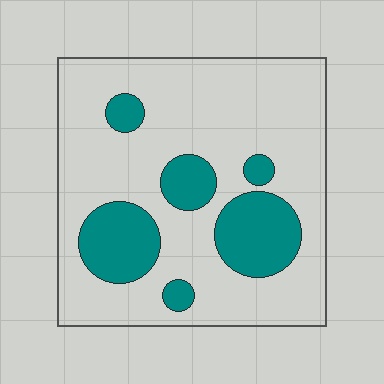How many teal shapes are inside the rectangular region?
6.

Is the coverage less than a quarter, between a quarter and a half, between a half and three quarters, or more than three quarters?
Less than a quarter.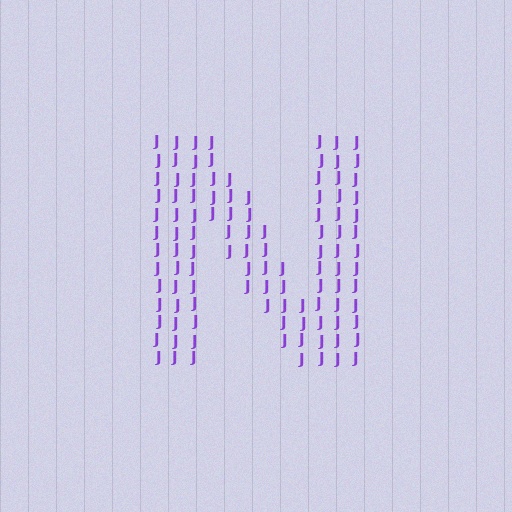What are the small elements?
The small elements are letter J's.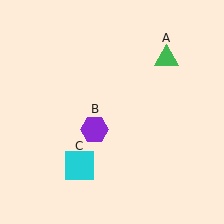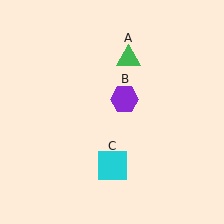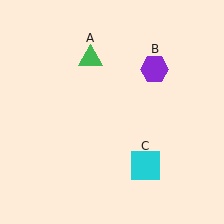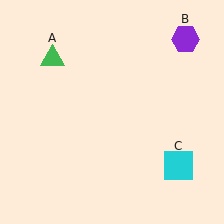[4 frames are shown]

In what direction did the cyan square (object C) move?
The cyan square (object C) moved right.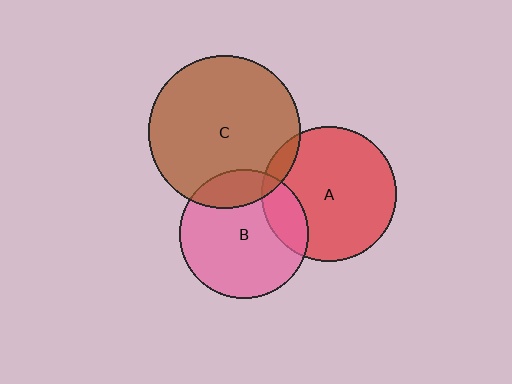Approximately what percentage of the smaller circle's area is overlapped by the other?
Approximately 20%.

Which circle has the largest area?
Circle C (brown).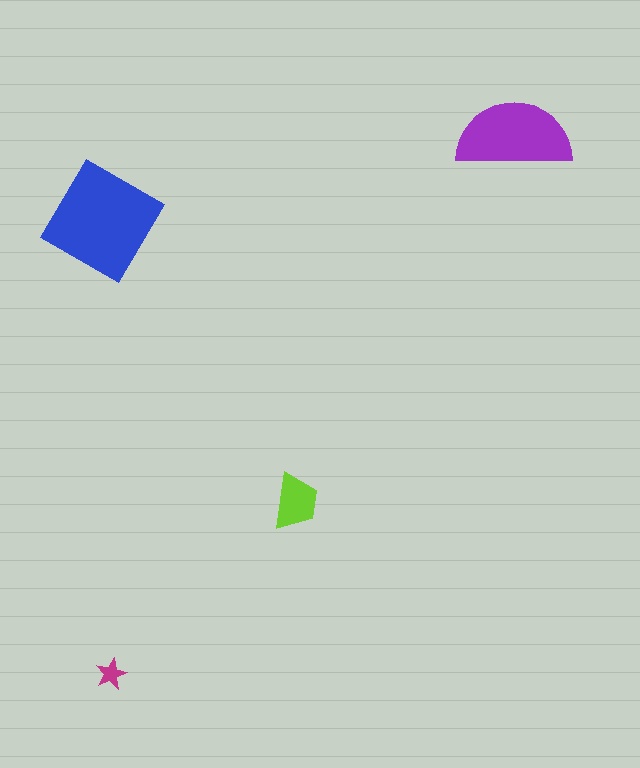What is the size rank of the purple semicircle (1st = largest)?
2nd.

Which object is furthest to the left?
The blue diamond is leftmost.